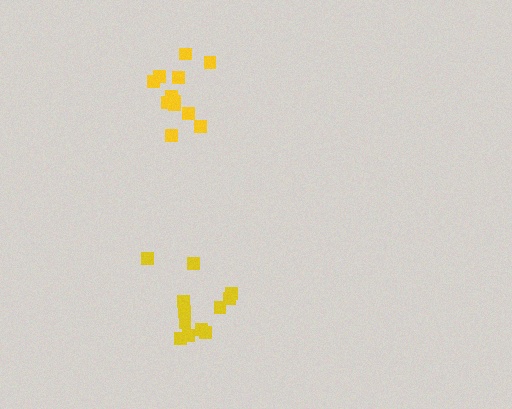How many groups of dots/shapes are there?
There are 2 groups.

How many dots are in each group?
Group 1: 12 dots, Group 2: 12 dots (24 total).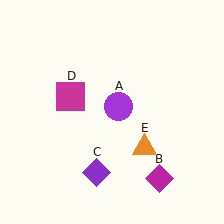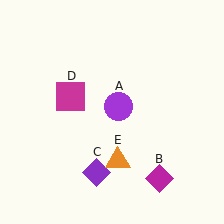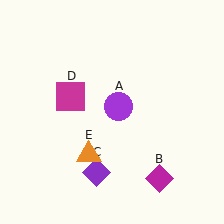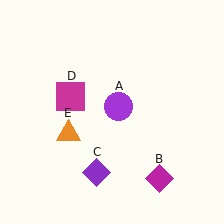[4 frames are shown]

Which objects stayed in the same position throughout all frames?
Purple circle (object A) and magenta diamond (object B) and purple diamond (object C) and magenta square (object D) remained stationary.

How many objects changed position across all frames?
1 object changed position: orange triangle (object E).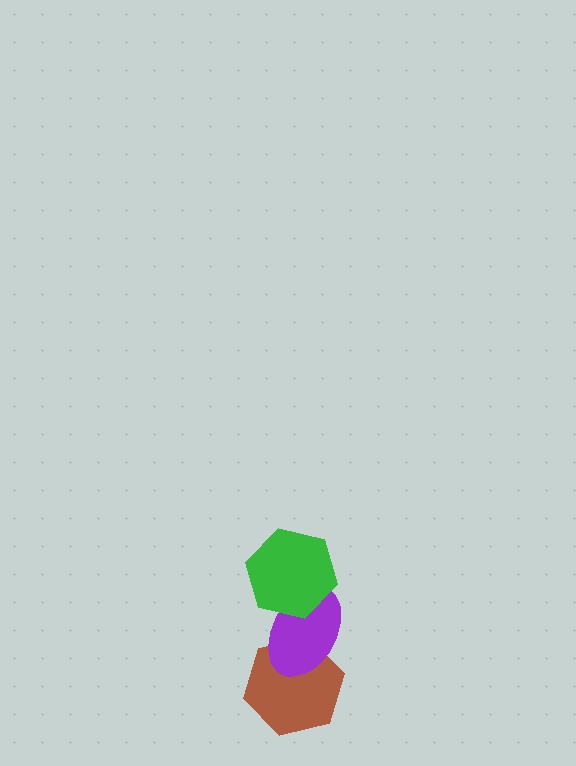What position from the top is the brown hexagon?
The brown hexagon is 3rd from the top.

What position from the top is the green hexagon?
The green hexagon is 1st from the top.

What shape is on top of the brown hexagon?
The purple ellipse is on top of the brown hexagon.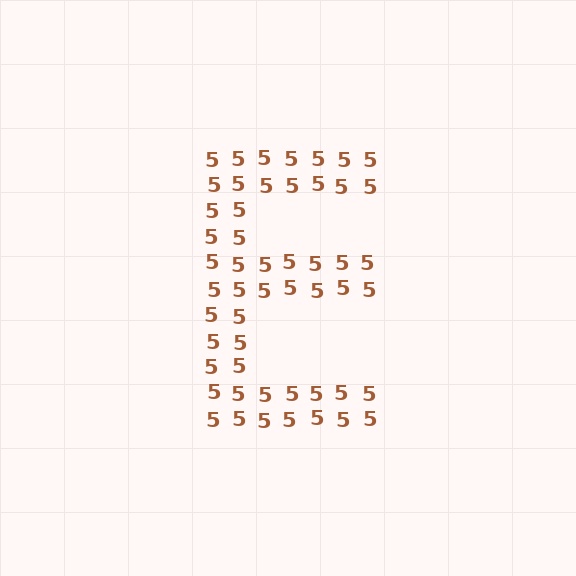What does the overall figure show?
The overall figure shows the letter E.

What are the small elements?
The small elements are digit 5's.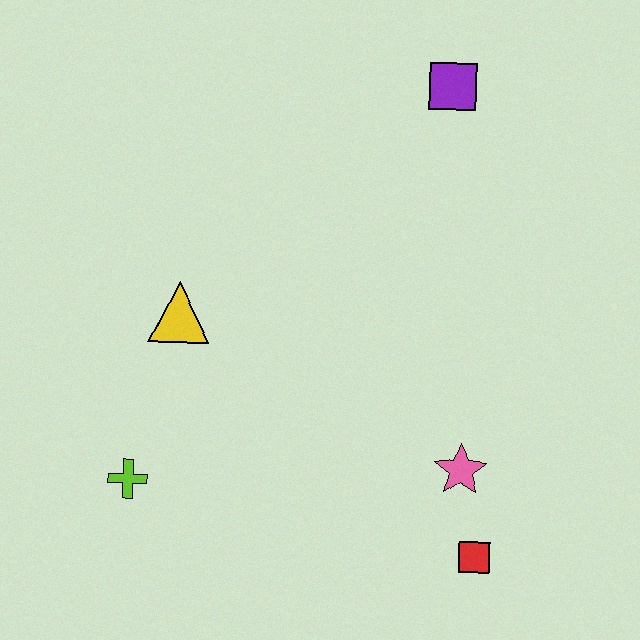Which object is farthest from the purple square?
The lime cross is farthest from the purple square.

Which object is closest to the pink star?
The red square is closest to the pink star.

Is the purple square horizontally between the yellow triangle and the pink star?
Yes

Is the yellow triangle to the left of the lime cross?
No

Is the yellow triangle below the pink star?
No